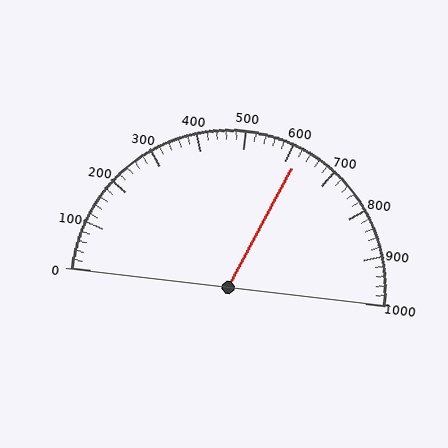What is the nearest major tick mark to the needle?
The nearest major tick mark is 600.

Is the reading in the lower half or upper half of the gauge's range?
The reading is in the upper half of the range (0 to 1000).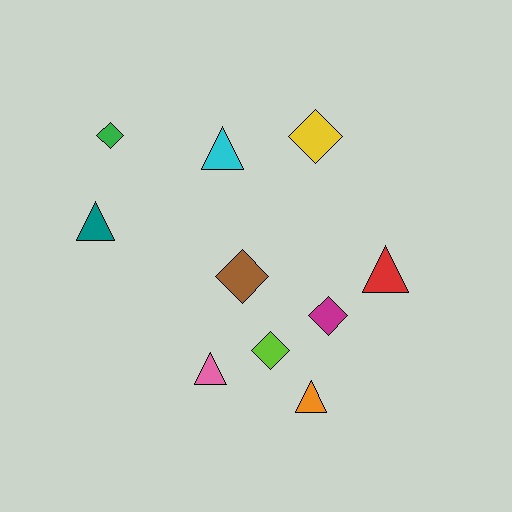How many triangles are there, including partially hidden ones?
There are 5 triangles.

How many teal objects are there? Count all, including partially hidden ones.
There is 1 teal object.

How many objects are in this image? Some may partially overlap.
There are 10 objects.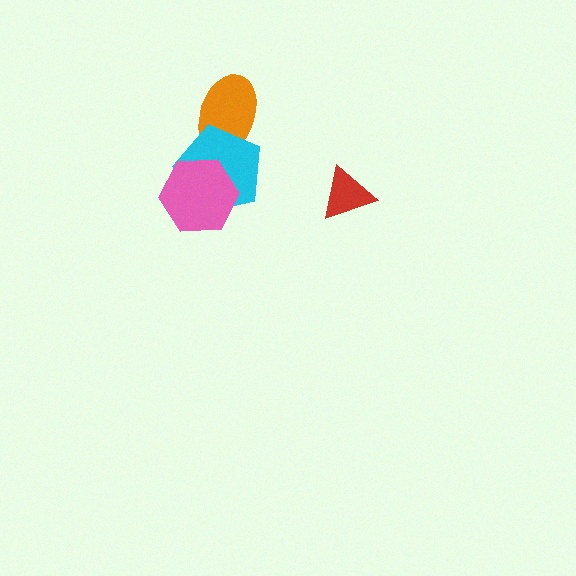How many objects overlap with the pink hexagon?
1 object overlaps with the pink hexagon.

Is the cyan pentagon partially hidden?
Yes, it is partially covered by another shape.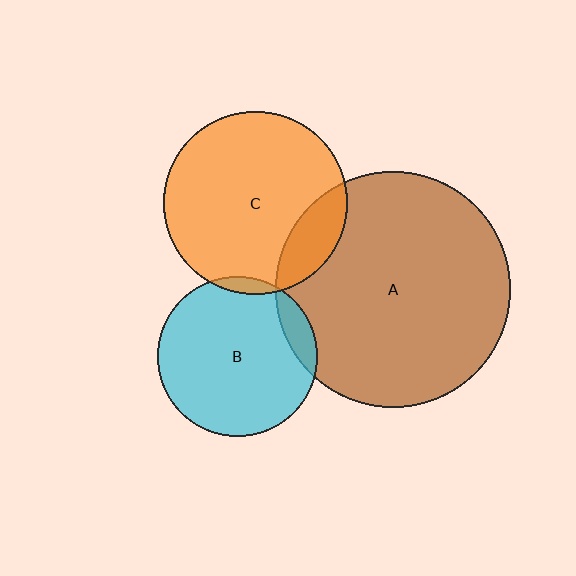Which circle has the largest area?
Circle A (brown).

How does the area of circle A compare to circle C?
Approximately 1.6 times.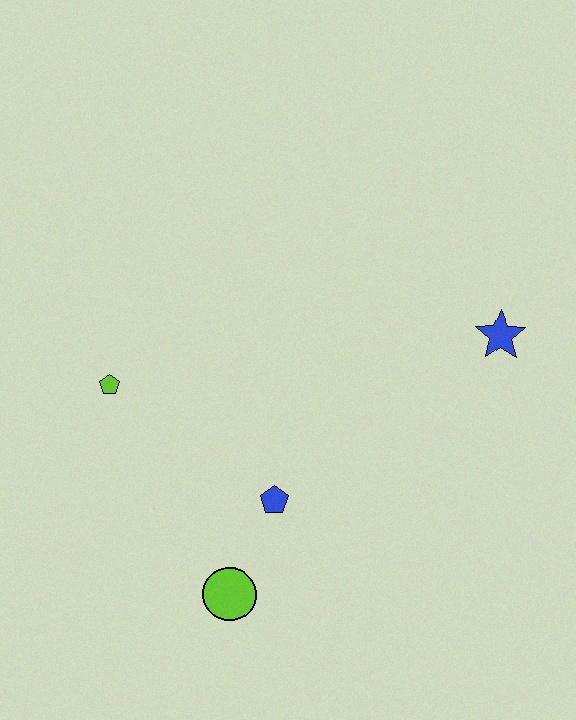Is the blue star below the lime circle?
No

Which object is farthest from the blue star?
The lime pentagon is farthest from the blue star.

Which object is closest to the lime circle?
The blue pentagon is closest to the lime circle.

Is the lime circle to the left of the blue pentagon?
Yes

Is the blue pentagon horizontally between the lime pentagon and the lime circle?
No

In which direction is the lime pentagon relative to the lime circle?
The lime pentagon is above the lime circle.